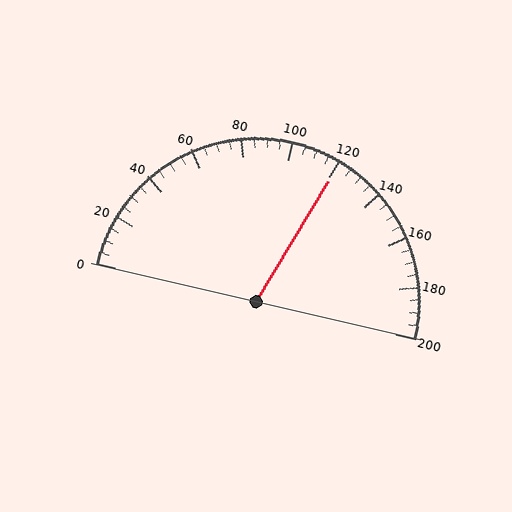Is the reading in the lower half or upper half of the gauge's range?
The reading is in the upper half of the range (0 to 200).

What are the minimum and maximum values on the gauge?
The gauge ranges from 0 to 200.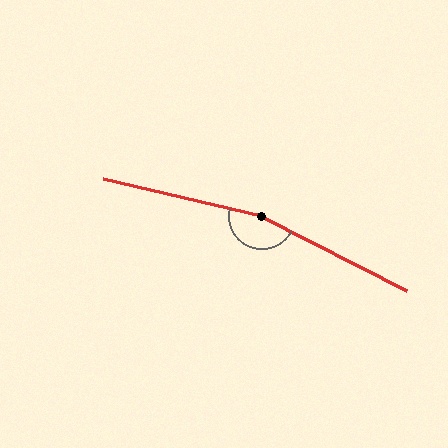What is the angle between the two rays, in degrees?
Approximately 166 degrees.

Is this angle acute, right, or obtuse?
It is obtuse.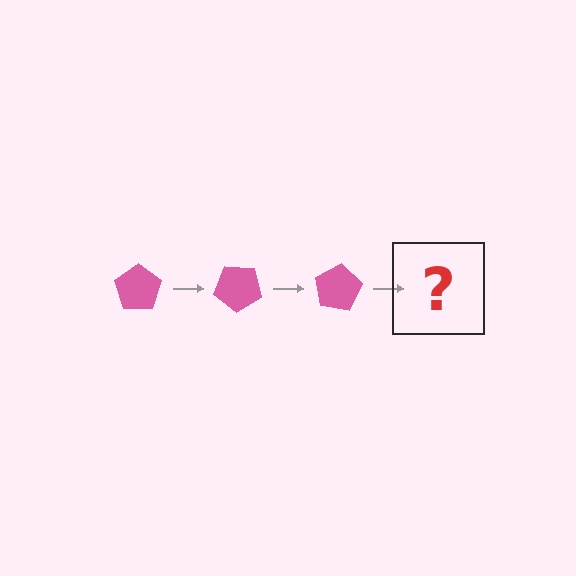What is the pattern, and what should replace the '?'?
The pattern is that the pentagon rotates 40 degrees each step. The '?' should be a pink pentagon rotated 120 degrees.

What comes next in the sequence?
The next element should be a pink pentagon rotated 120 degrees.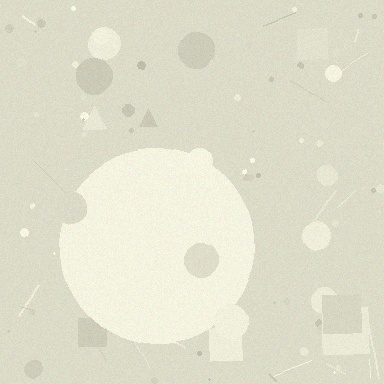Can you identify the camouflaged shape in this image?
The camouflaged shape is a circle.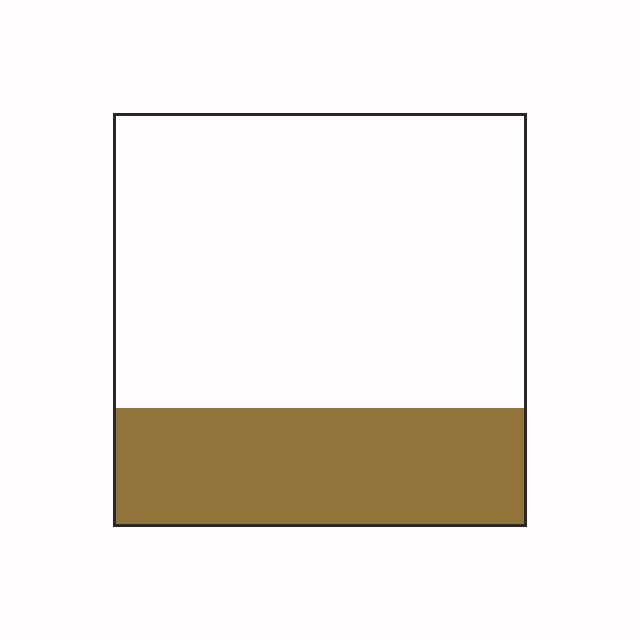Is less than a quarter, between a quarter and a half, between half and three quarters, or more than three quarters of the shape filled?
Between a quarter and a half.